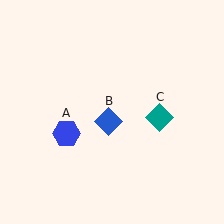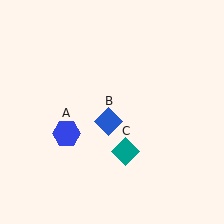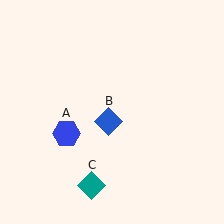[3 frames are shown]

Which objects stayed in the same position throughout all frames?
Blue hexagon (object A) and blue diamond (object B) remained stationary.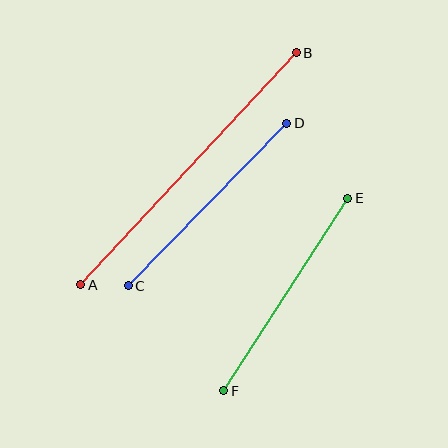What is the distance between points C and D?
The distance is approximately 227 pixels.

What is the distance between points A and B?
The distance is approximately 316 pixels.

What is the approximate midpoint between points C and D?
The midpoint is at approximately (207, 205) pixels.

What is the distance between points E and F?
The distance is approximately 229 pixels.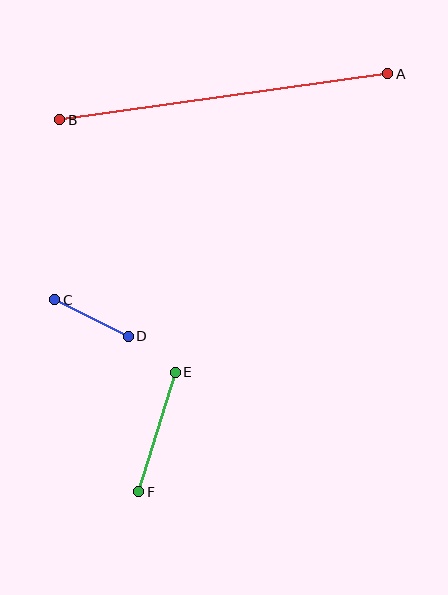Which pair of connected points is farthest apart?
Points A and B are farthest apart.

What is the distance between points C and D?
The distance is approximately 82 pixels.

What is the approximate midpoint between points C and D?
The midpoint is at approximately (92, 318) pixels.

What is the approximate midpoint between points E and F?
The midpoint is at approximately (157, 432) pixels.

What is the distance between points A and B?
The distance is approximately 331 pixels.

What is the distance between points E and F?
The distance is approximately 125 pixels.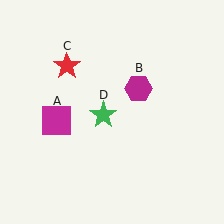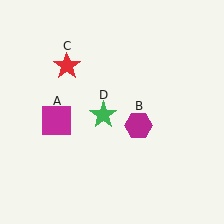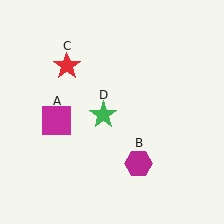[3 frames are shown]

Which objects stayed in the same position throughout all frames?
Magenta square (object A) and red star (object C) and green star (object D) remained stationary.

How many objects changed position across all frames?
1 object changed position: magenta hexagon (object B).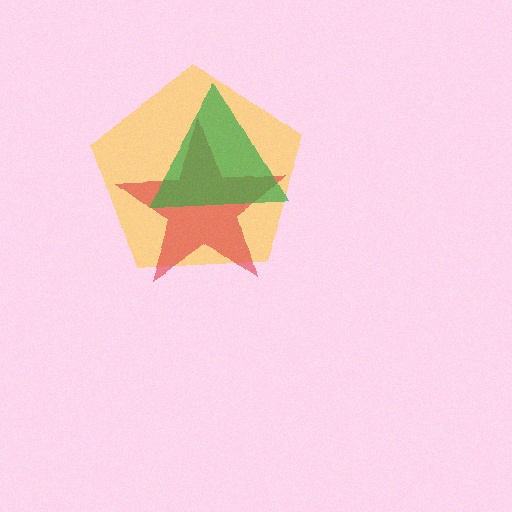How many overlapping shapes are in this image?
There are 3 overlapping shapes in the image.